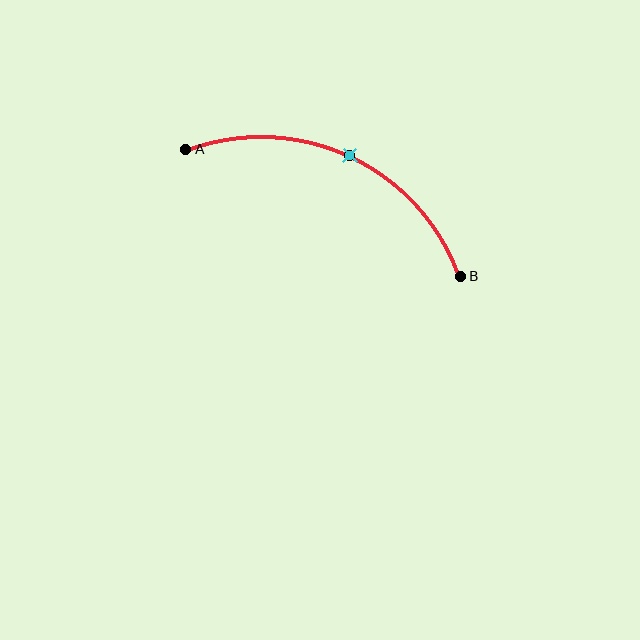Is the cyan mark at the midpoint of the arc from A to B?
Yes. The cyan mark lies on the arc at equal arc-length from both A and B — it is the arc midpoint.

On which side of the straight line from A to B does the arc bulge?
The arc bulges above the straight line connecting A and B.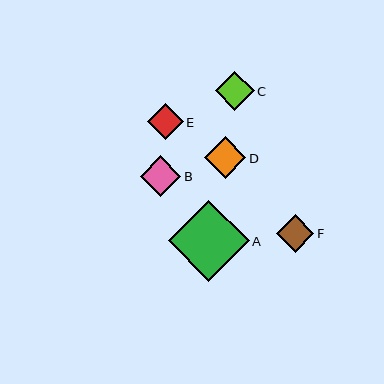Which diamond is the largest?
Diamond A is the largest with a size of approximately 81 pixels.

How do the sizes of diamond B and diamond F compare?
Diamond B and diamond F are approximately the same size.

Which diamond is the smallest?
Diamond E is the smallest with a size of approximately 35 pixels.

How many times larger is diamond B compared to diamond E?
Diamond B is approximately 1.2 times the size of diamond E.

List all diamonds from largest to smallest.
From largest to smallest: A, D, B, C, F, E.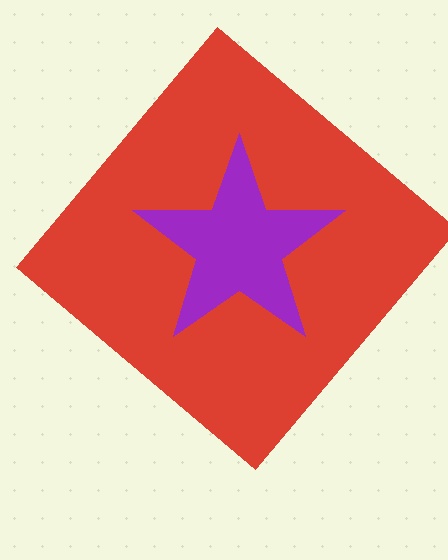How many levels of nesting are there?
2.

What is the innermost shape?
The purple star.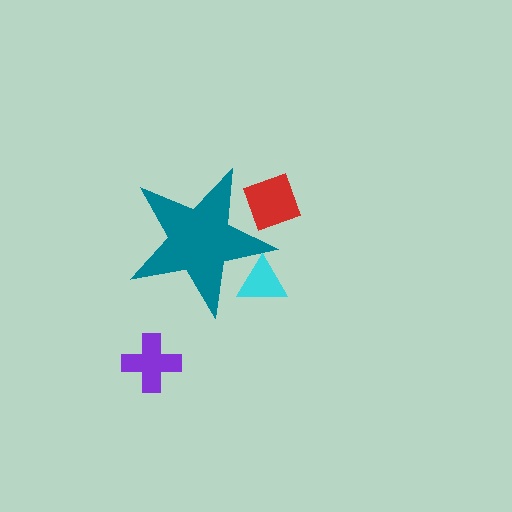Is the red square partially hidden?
Yes, the red square is partially hidden behind the teal star.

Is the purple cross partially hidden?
No, the purple cross is fully visible.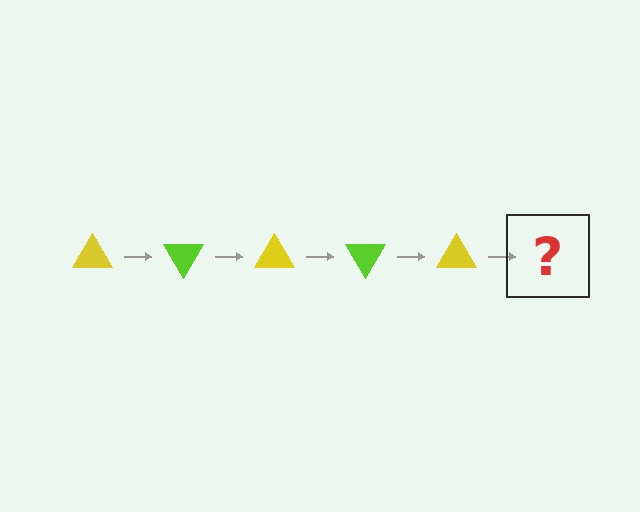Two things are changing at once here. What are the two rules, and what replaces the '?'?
The two rules are that it rotates 60 degrees each step and the color cycles through yellow and lime. The '?' should be a lime triangle, rotated 300 degrees from the start.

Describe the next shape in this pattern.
It should be a lime triangle, rotated 300 degrees from the start.